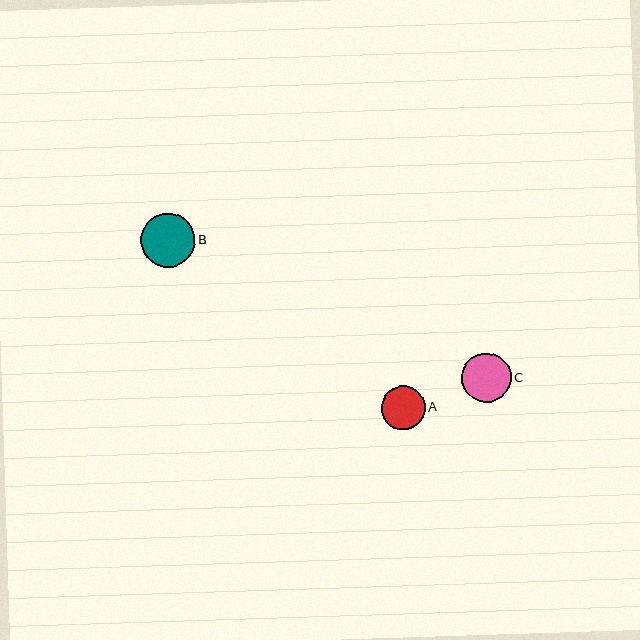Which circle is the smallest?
Circle A is the smallest with a size of approximately 44 pixels.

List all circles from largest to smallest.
From largest to smallest: B, C, A.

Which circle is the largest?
Circle B is the largest with a size of approximately 54 pixels.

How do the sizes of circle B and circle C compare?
Circle B and circle C are approximately the same size.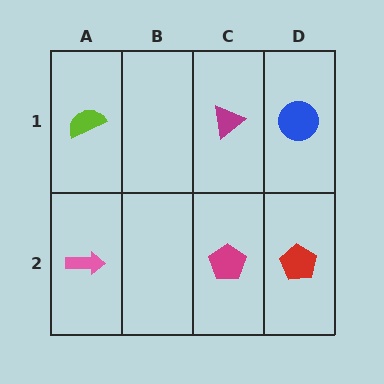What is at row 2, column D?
A red pentagon.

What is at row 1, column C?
A magenta triangle.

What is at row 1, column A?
A lime semicircle.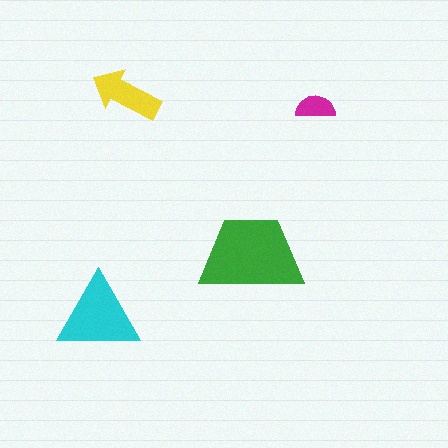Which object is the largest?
The green trapezoid.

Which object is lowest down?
The cyan triangle is bottommost.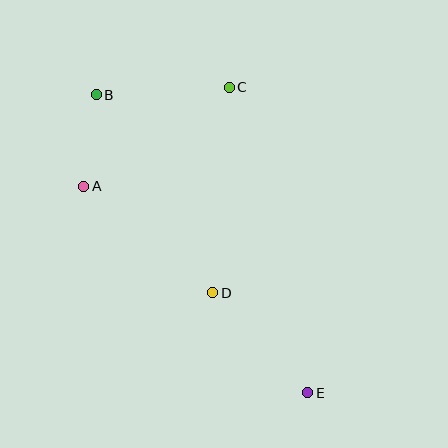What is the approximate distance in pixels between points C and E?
The distance between C and E is approximately 315 pixels.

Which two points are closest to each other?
Points A and B are closest to each other.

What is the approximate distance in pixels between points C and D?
The distance between C and D is approximately 206 pixels.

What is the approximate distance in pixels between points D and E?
The distance between D and E is approximately 138 pixels.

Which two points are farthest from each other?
Points B and E are farthest from each other.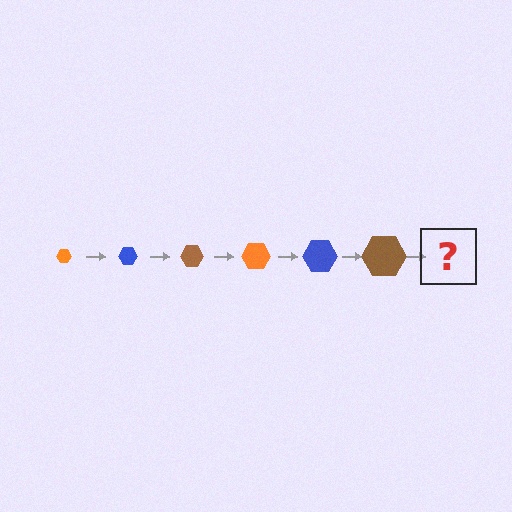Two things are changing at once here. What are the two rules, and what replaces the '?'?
The two rules are that the hexagon grows larger each step and the color cycles through orange, blue, and brown. The '?' should be an orange hexagon, larger than the previous one.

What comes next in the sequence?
The next element should be an orange hexagon, larger than the previous one.